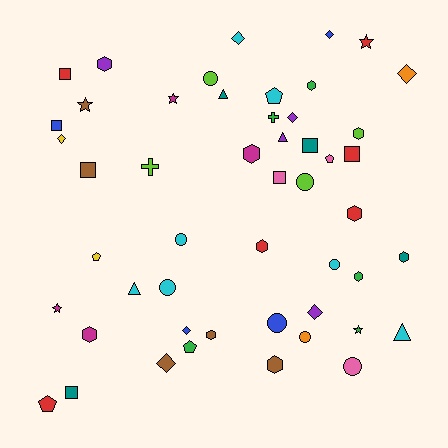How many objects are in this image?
There are 50 objects.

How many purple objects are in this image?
There are 4 purple objects.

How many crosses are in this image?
There are 2 crosses.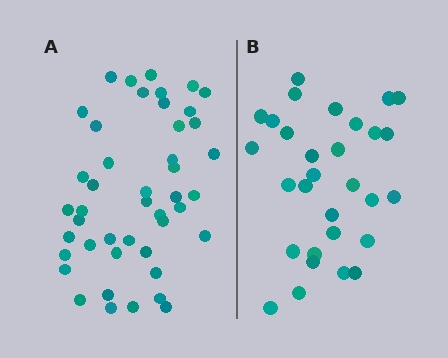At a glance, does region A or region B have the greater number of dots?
Region A (the left region) has more dots.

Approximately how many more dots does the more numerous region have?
Region A has approximately 15 more dots than region B.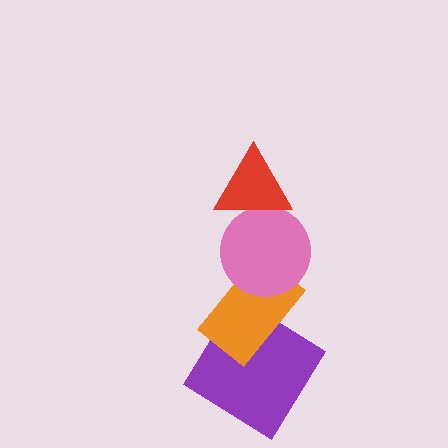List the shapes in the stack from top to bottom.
From top to bottom: the red triangle, the pink circle, the orange rectangle, the purple diamond.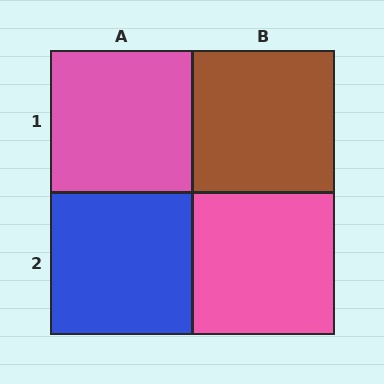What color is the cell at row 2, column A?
Blue.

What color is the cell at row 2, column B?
Pink.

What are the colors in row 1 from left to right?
Pink, brown.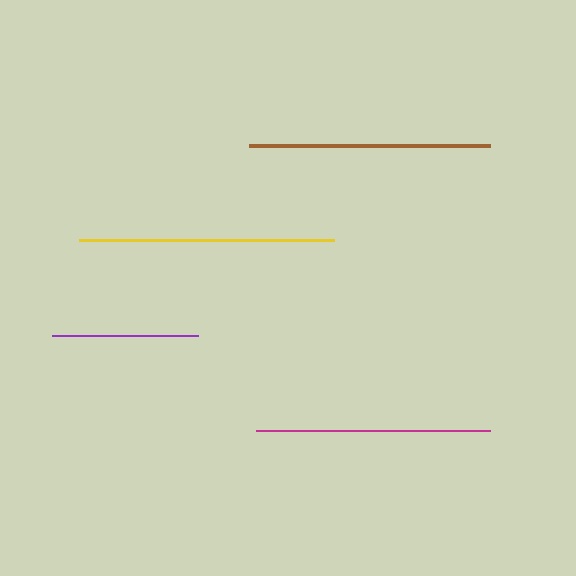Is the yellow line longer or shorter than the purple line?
The yellow line is longer than the purple line.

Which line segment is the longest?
The yellow line is the longest at approximately 255 pixels.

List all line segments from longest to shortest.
From longest to shortest: yellow, brown, magenta, purple.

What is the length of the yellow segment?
The yellow segment is approximately 255 pixels long.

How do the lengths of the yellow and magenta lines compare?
The yellow and magenta lines are approximately the same length.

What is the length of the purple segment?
The purple segment is approximately 146 pixels long.